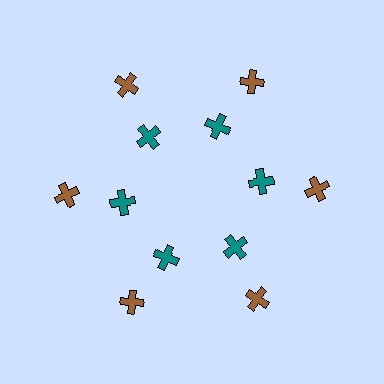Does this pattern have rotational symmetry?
Yes, this pattern has 6-fold rotational symmetry. It looks the same after rotating 60 degrees around the center.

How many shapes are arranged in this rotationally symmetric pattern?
There are 12 shapes, arranged in 6 groups of 2.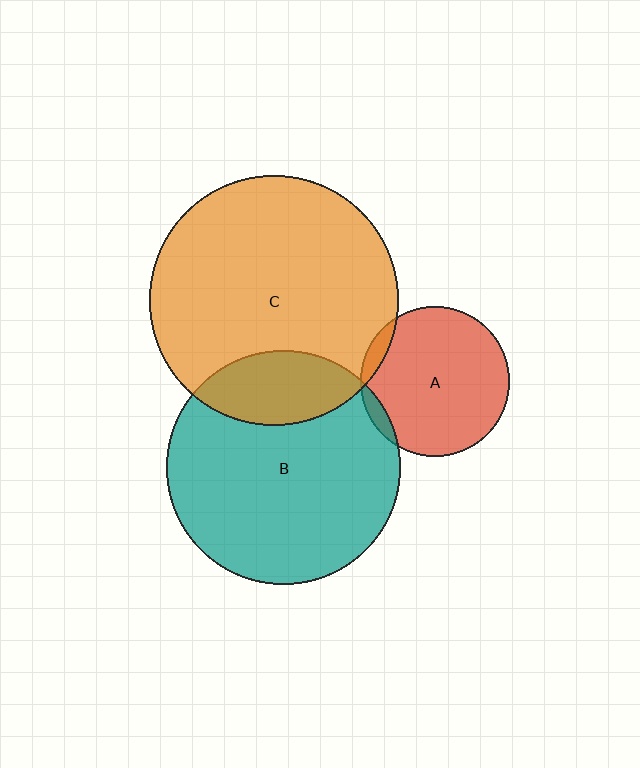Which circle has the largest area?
Circle C (orange).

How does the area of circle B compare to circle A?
Approximately 2.5 times.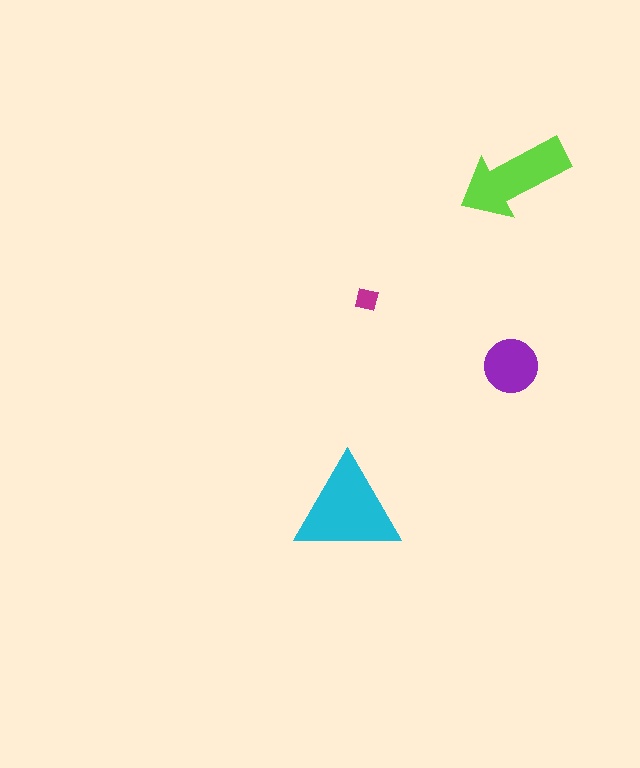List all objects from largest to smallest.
The cyan triangle, the lime arrow, the purple circle, the magenta square.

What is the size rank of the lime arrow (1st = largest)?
2nd.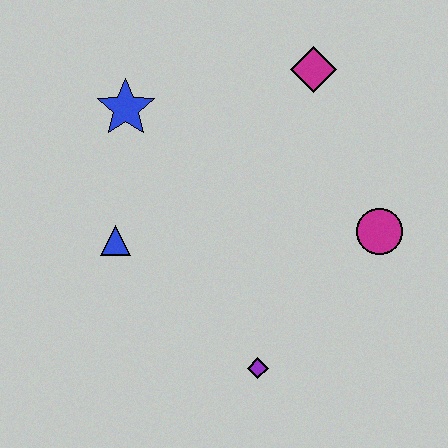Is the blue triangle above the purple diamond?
Yes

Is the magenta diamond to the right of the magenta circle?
No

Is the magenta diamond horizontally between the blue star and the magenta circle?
Yes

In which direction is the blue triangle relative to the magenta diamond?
The blue triangle is to the left of the magenta diamond.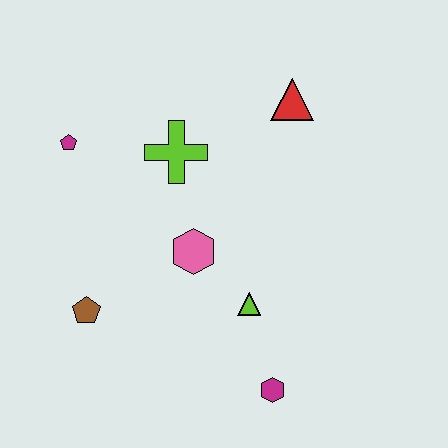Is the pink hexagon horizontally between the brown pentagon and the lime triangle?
Yes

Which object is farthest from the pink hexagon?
The red triangle is farthest from the pink hexagon.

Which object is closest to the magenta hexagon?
The lime triangle is closest to the magenta hexagon.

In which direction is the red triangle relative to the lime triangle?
The red triangle is above the lime triangle.